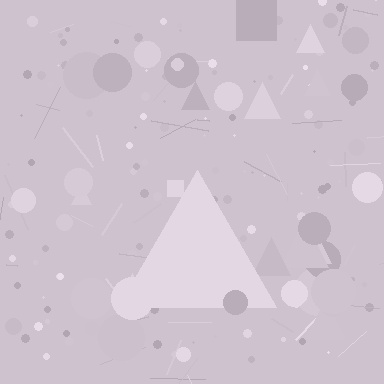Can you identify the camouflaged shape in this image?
The camouflaged shape is a triangle.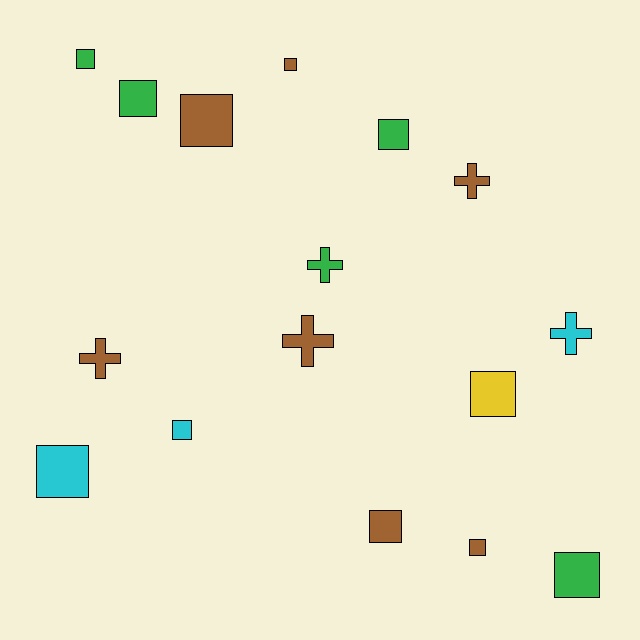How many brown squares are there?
There are 4 brown squares.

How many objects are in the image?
There are 16 objects.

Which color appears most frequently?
Brown, with 7 objects.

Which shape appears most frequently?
Square, with 11 objects.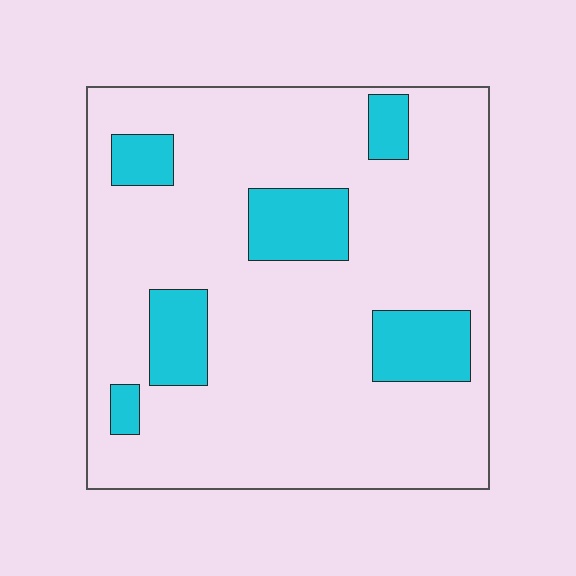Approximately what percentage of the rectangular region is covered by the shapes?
Approximately 15%.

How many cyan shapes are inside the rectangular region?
6.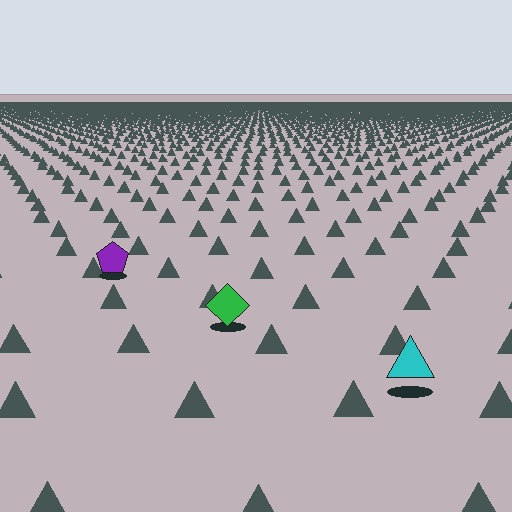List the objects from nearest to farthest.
From nearest to farthest: the cyan triangle, the green diamond, the purple pentagon.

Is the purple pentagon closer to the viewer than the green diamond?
No. The green diamond is closer — you can tell from the texture gradient: the ground texture is coarser near it.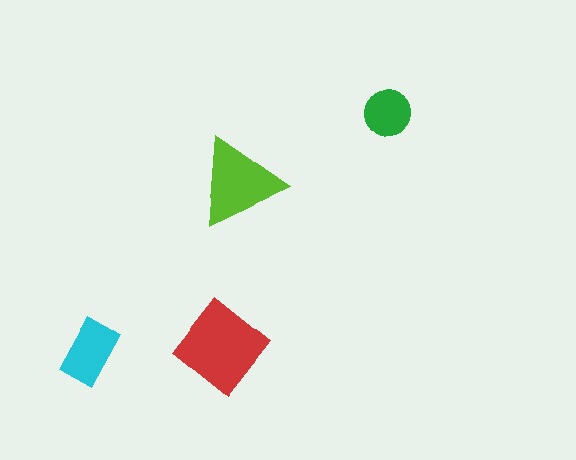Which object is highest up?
The green circle is topmost.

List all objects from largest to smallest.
The red diamond, the lime triangle, the cyan rectangle, the green circle.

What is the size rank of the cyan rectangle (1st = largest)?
3rd.